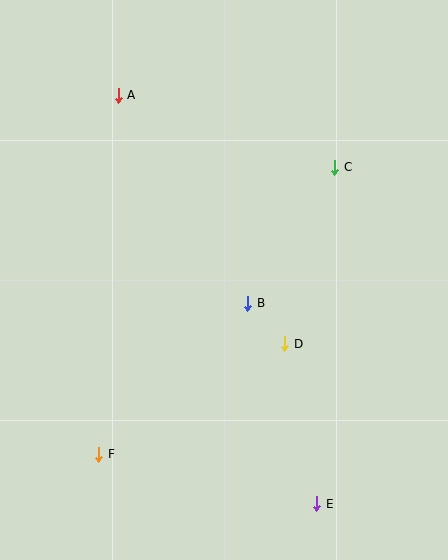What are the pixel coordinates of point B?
Point B is at (248, 303).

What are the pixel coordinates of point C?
Point C is at (335, 167).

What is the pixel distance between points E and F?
The distance between E and F is 224 pixels.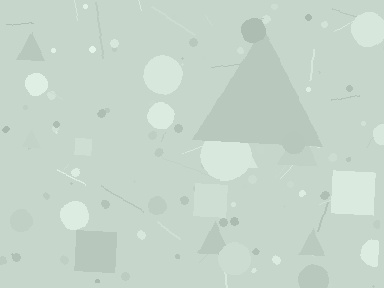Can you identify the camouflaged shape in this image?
The camouflaged shape is a triangle.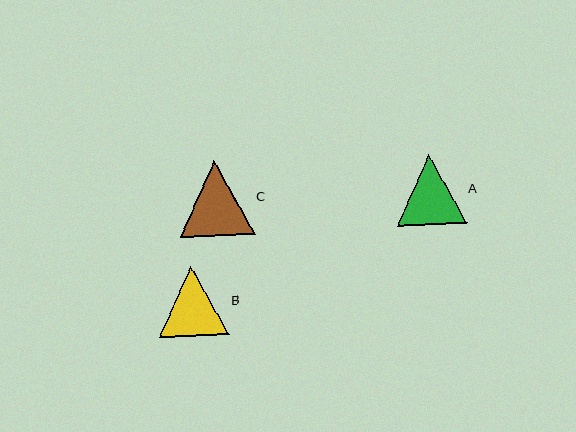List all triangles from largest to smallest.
From largest to smallest: C, B, A.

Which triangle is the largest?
Triangle C is the largest with a size of approximately 75 pixels.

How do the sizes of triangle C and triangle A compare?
Triangle C and triangle A are approximately the same size.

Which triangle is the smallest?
Triangle A is the smallest with a size of approximately 69 pixels.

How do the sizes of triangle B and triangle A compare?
Triangle B and triangle A are approximately the same size.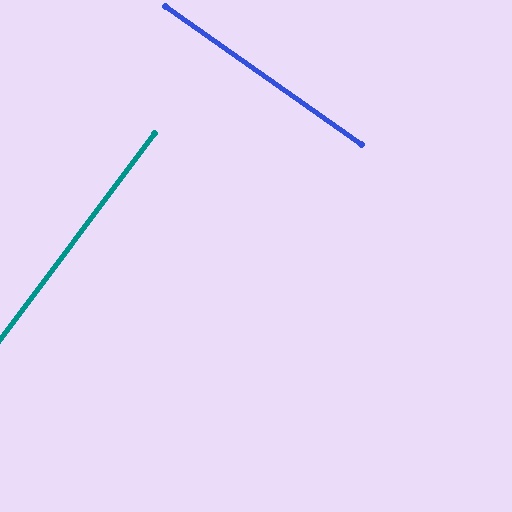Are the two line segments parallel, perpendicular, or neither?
Perpendicular — they meet at approximately 88°.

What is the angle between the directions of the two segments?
Approximately 88 degrees.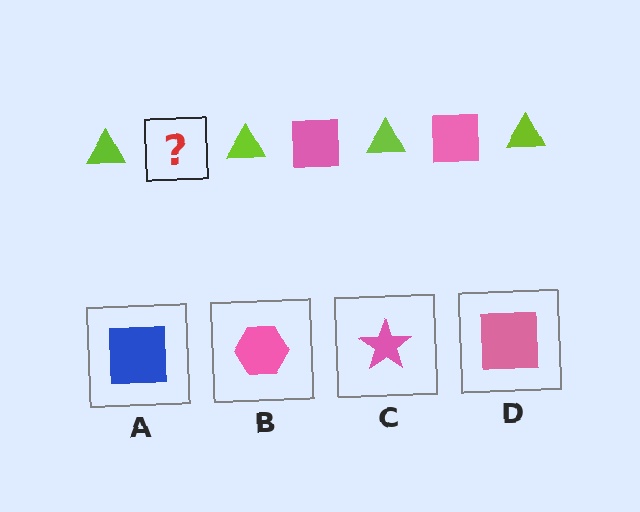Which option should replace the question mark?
Option D.